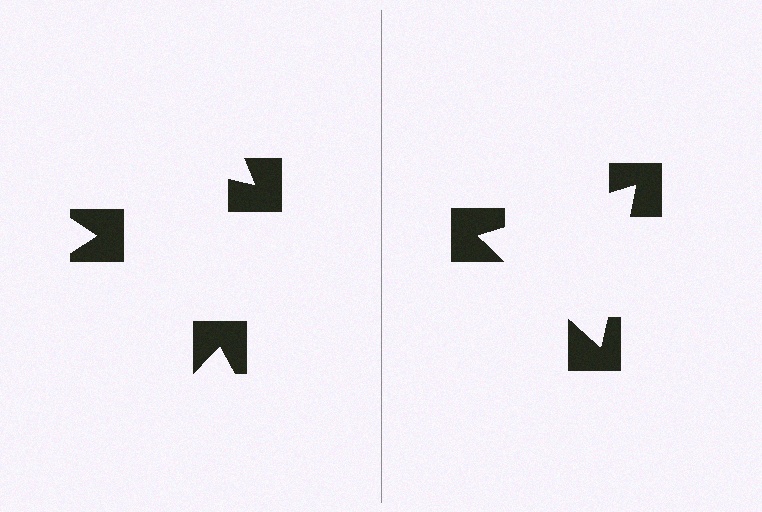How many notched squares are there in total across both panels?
6 — 3 on each side.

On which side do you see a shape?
An illusory triangle appears on the right side. On the left side the wedge cuts are rotated, so no coherent shape forms.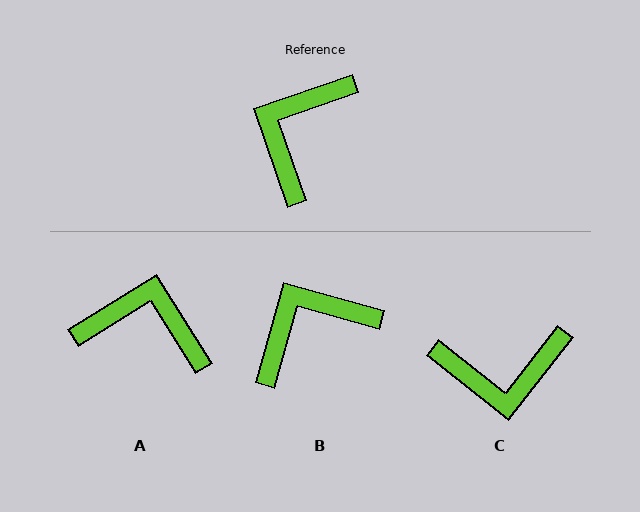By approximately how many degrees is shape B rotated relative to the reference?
Approximately 35 degrees clockwise.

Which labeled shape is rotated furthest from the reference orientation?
C, about 123 degrees away.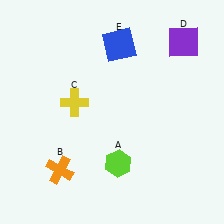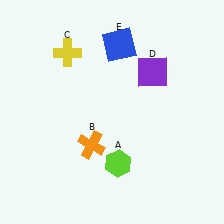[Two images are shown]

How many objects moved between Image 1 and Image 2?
3 objects moved between the two images.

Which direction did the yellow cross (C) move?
The yellow cross (C) moved up.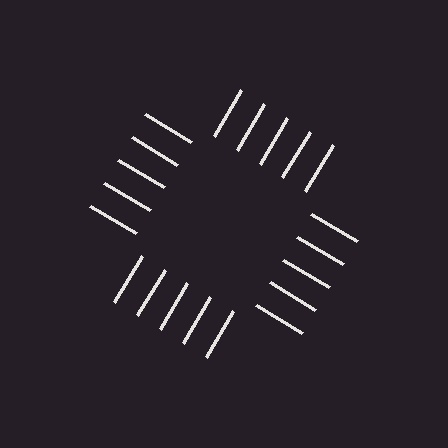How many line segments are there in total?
20 — 5 along each of the 4 edges.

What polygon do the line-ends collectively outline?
An illusory square — the line segments terminate on its edges but no continuous stroke is drawn.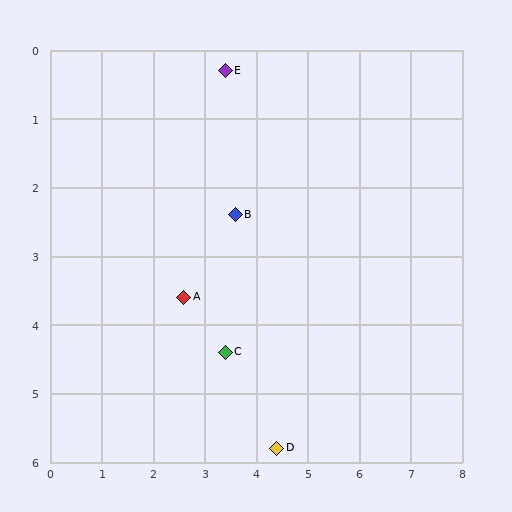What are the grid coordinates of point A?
Point A is at approximately (2.6, 3.6).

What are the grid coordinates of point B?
Point B is at approximately (3.6, 2.4).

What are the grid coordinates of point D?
Point D is at approximately (4.4, 5.8).